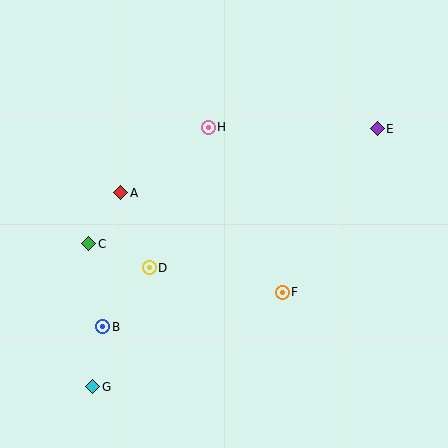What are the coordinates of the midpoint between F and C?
The midpoint between F and C is at (186, 268).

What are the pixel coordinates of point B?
Point B is at (103, 327).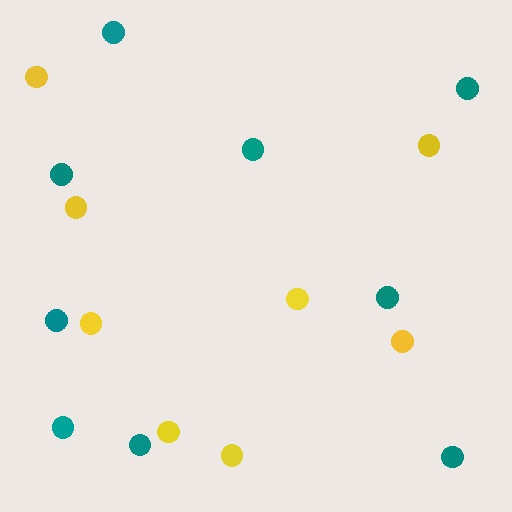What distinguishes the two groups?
There are 2 groups: one group of yellow circles (8) and one group of teal circles (9).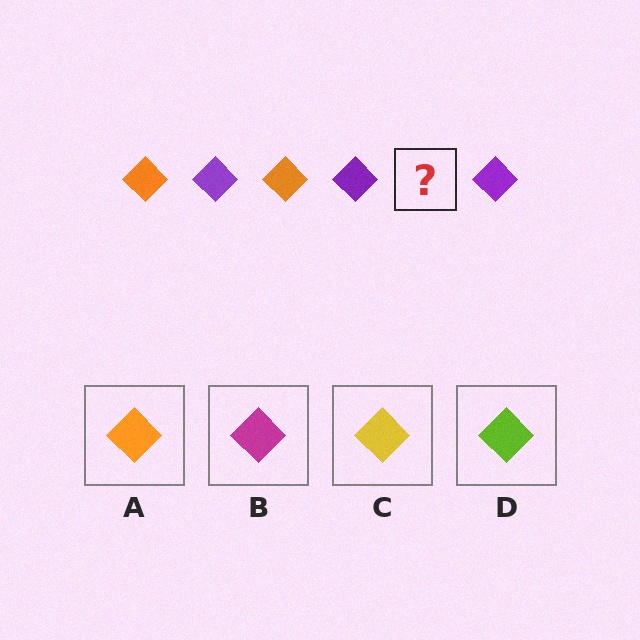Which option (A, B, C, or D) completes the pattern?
A.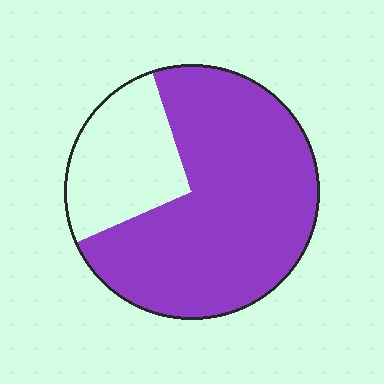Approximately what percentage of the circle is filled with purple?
Approximately 75%.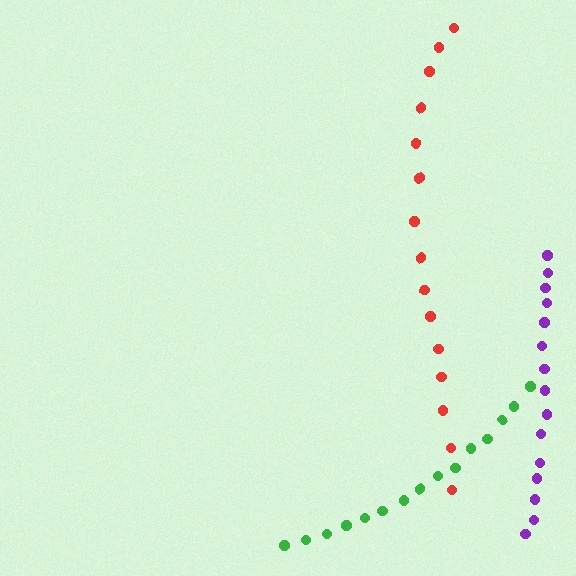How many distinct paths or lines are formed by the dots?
There are 3 distinct paths.